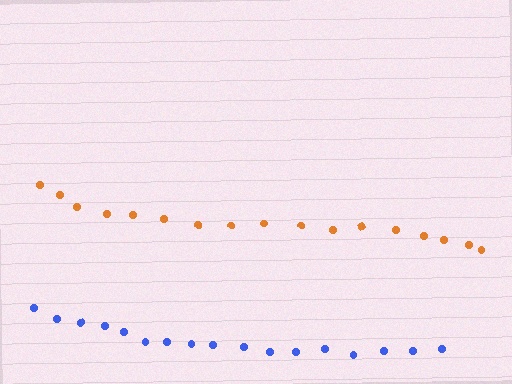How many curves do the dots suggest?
There are 2 distinct paths.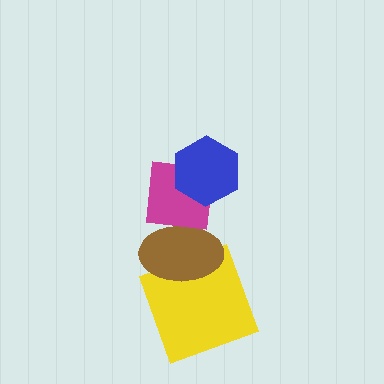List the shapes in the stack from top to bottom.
From top to bottom: the blue hexagon, the magenta square, the brown ellipse, the yellow square.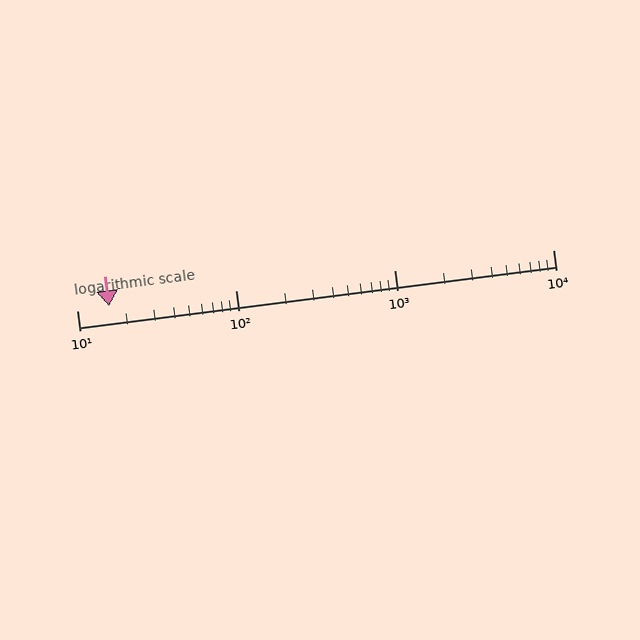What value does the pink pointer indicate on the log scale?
The pointer indicates approximately 16.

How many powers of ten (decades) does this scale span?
The scale spans 3 decades, from 10 to 10000.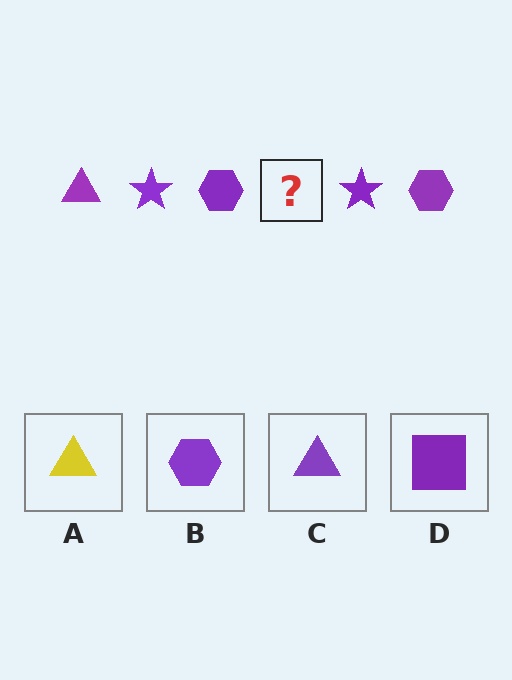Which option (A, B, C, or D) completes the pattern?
C.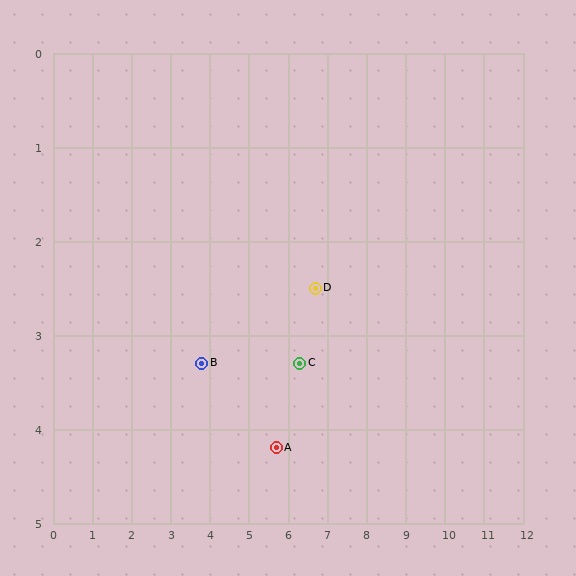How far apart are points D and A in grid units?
Points D and A are about 2.0 grid units apart.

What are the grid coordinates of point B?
Point B is at approximately (3.8, 3.3).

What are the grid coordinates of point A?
Point A is at approximately (5.7, 4.2).